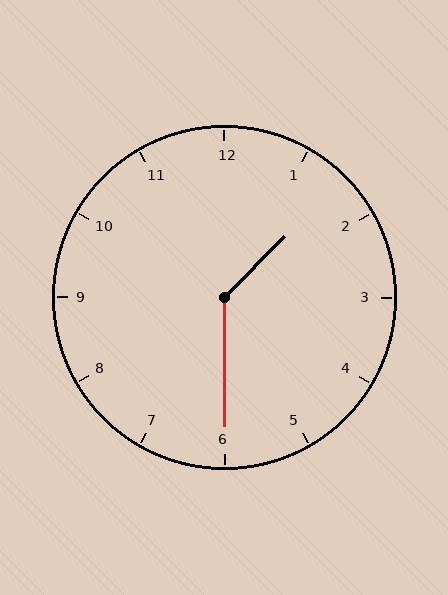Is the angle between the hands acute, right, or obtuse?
It is obtuse.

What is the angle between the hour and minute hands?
Approximately 135 degrees.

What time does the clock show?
1:30.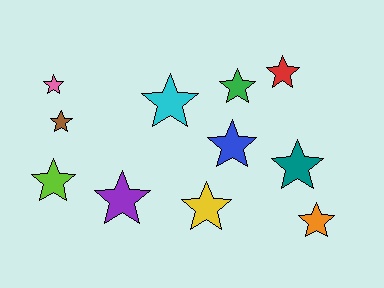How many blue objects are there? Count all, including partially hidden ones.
There is 1 blue object.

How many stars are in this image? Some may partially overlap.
There are 11 stars.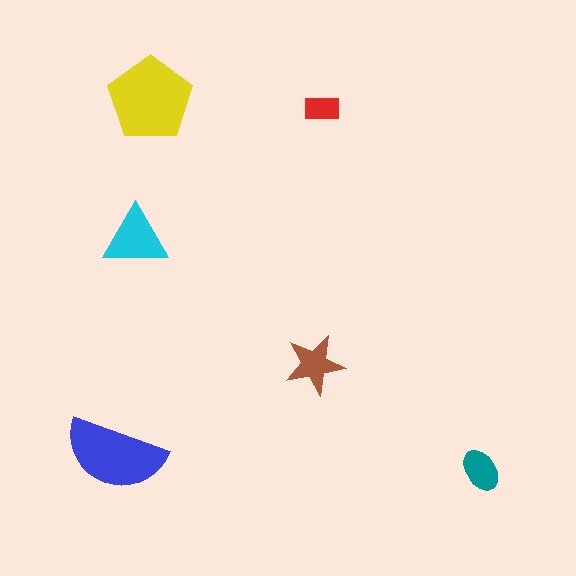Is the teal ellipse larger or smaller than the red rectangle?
Larger.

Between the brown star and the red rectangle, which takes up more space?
The brown star.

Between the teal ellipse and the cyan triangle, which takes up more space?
The cyan triangle.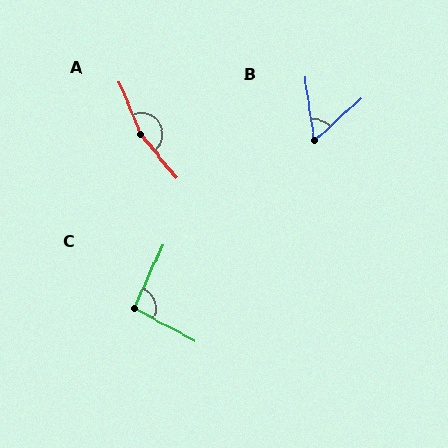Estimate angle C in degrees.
Approximately 94 degrees.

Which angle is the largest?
A, at approximately 163 degrees.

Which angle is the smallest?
B, at approximately 56 degrees.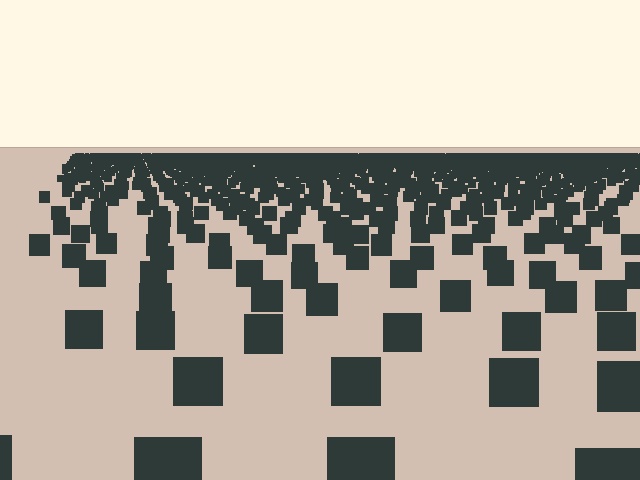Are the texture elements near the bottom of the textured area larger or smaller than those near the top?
Larger. Near the bottom, elements are closer to the viewer and appear at a bigger on-screen size.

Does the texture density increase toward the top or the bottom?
Density increases toward the top.